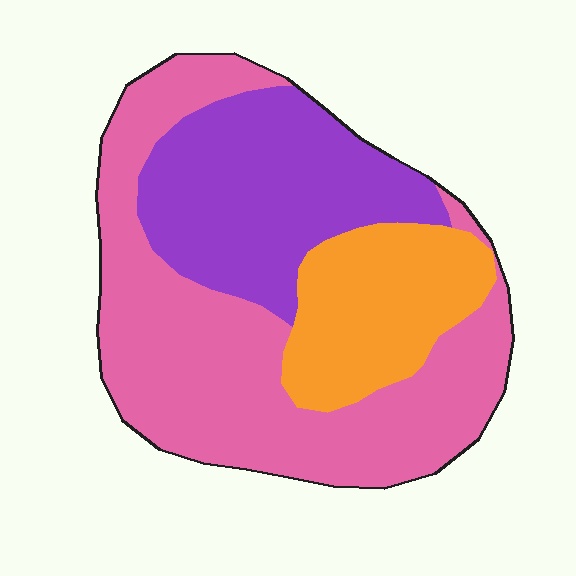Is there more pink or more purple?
Pink.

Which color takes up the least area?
Orange, at roughly 20%.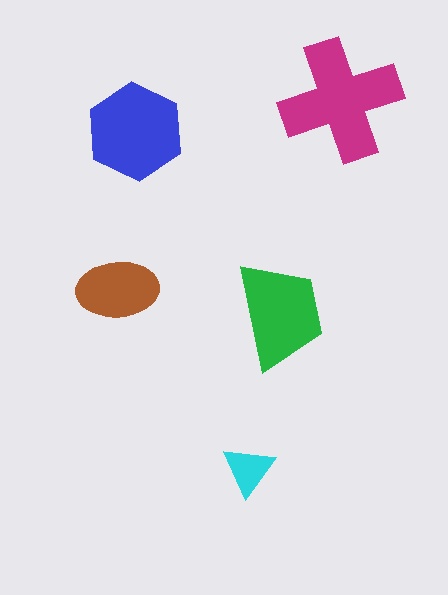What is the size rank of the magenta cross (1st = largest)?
1st.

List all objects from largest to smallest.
The magenta cross, the blue hexagon, the green trapezoid, the brown ellipse, the cyan triangle.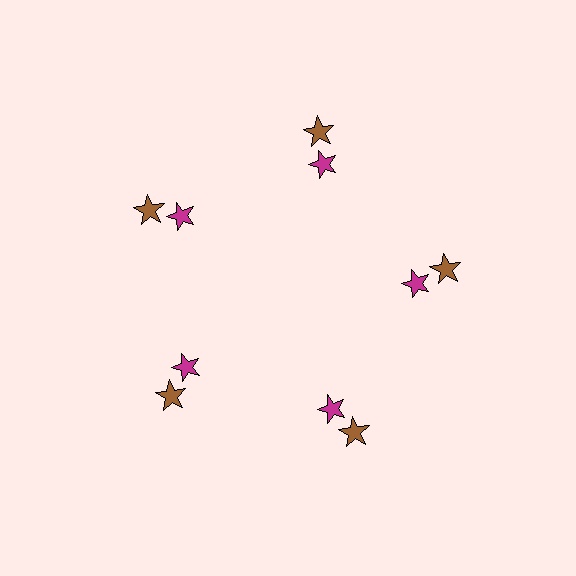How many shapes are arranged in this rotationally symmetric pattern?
There are 10 shapes, arranged in 5 groups of 2.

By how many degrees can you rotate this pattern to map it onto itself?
The pattern maps onto itself every 72 degrees of rotation.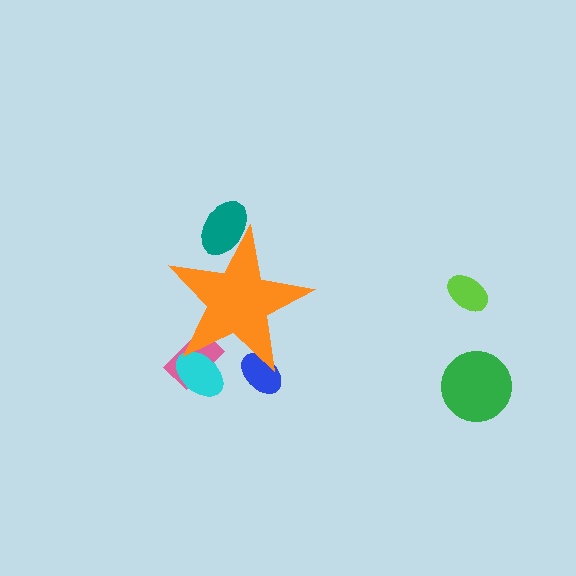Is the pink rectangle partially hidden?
Yes, the pink rectangle is partially hidden behind the orange star.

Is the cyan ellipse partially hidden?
Yes, the cyan ellipse is partially hidden behind the orange star.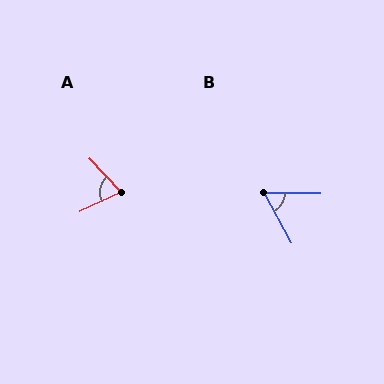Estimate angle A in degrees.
Approximately 72 degrees.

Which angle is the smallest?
B, at approximately 60 degrees.